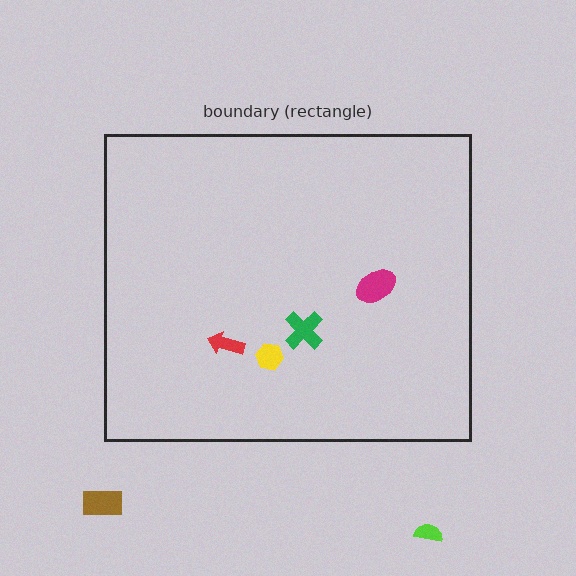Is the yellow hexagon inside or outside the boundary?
Inside.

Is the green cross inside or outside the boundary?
Inside.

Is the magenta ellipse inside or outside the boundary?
Inside.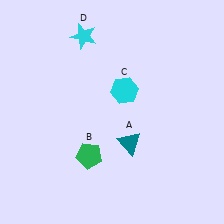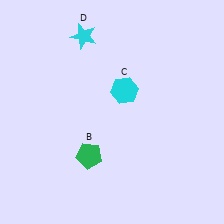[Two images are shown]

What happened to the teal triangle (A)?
The teal triangle (A) was removed in Image 2. It was in the bottom-right area of Image 1.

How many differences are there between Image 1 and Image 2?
There is 1 difference between the two images.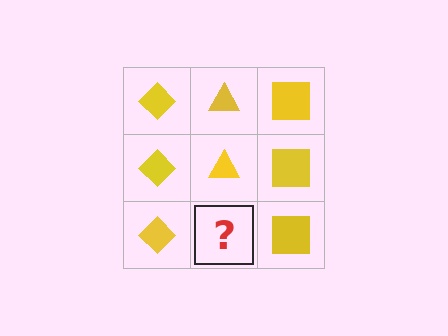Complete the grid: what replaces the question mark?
The question mark should be replaced with a yellow triangle.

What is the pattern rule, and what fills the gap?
The rule is that each column has a consistent shape. The gap should be filled with a yellow triangle.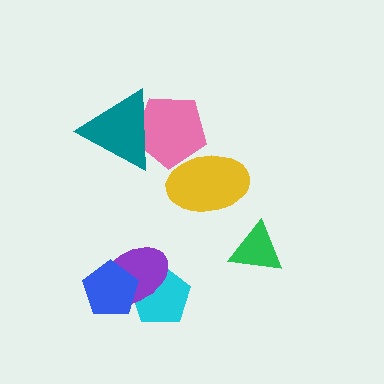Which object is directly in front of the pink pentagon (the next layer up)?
The teal triangle is directly in front of the pink pentagon.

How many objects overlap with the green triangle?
0 objects overlap with the green triangle.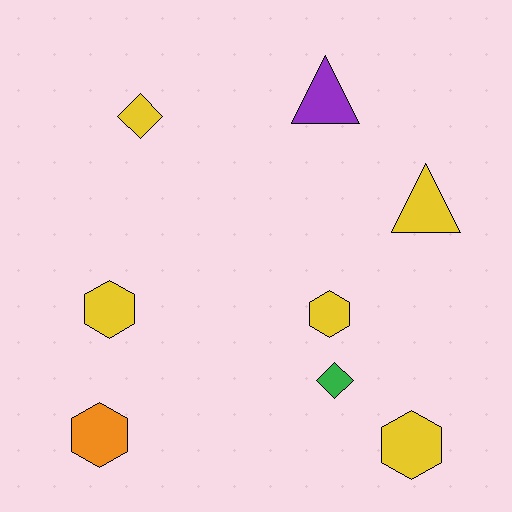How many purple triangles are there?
There is 1 purple triangle.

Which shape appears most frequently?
Hexagon, with 4 objects.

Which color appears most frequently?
Yellow, with 5 objects.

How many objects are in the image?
There are 8 objects.